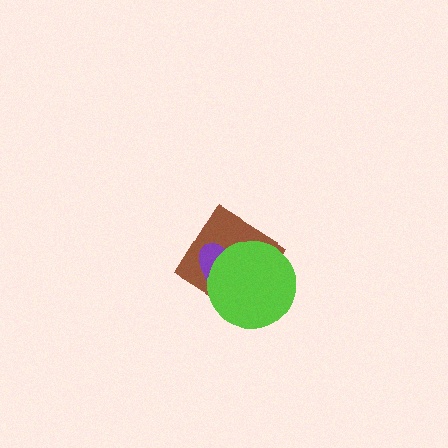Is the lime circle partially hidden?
No, no other shape covers it.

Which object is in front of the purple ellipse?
The lime circle is in front of the purple ellipse.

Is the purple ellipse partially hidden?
Yes, it is partially covered by another shape.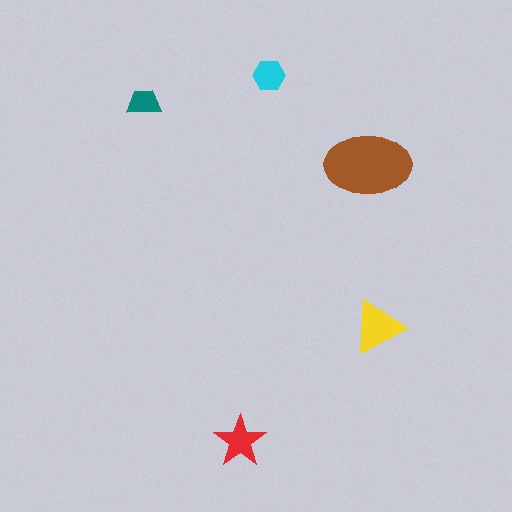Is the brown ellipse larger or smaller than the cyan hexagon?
Larger.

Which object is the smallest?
The teal trapezoid.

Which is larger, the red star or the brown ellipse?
The brown ellipse.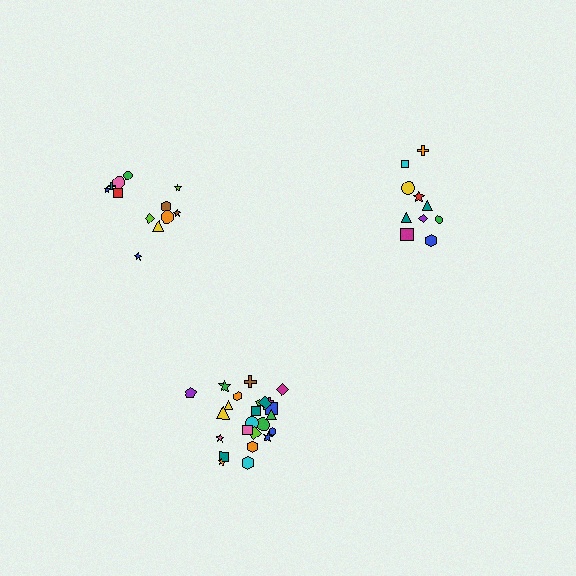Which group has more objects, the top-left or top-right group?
The top-left group.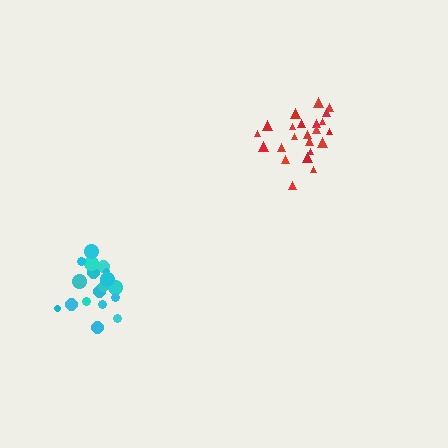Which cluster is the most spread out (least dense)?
Red.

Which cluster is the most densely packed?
Cyan.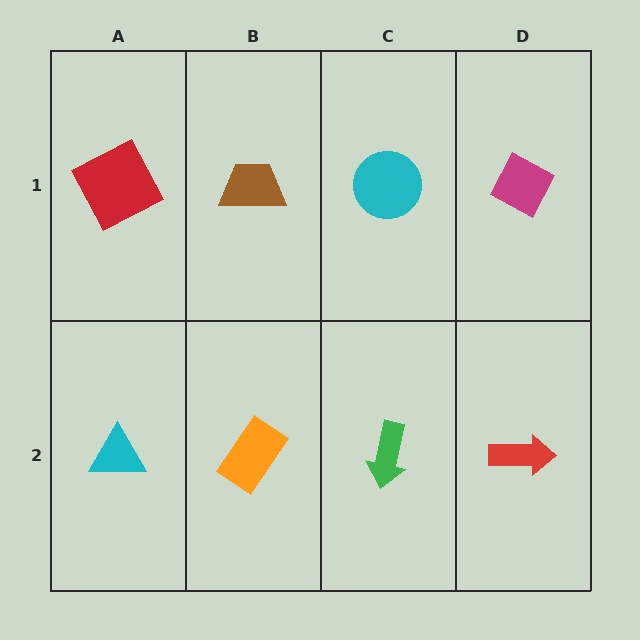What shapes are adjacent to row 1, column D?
A red arrow (row 2, column D), a cyan circle (row 1, column C).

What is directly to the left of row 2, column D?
A green arrow.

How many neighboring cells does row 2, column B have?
3.